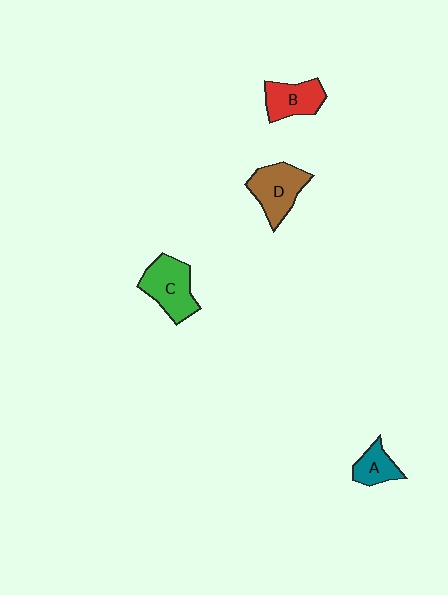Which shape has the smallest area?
Shape A (teal).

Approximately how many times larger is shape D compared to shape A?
Approximately 1.7 times.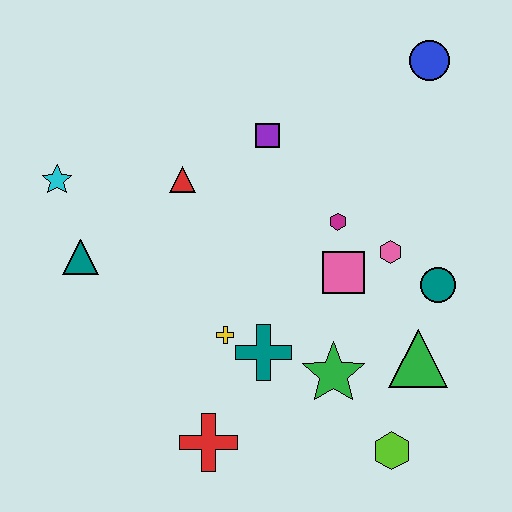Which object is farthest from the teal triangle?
The blue circle is farthest from the teal triangle.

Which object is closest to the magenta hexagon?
The pink square is closest to the magenta hexagon.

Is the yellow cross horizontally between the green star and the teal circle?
No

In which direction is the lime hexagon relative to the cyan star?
The lime hexagon is to the right of the cyan star.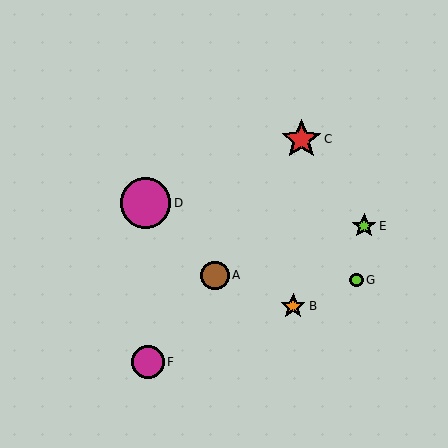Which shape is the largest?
The magenta circle (labeled D) is the largest.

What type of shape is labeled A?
Shape A is a brown circle.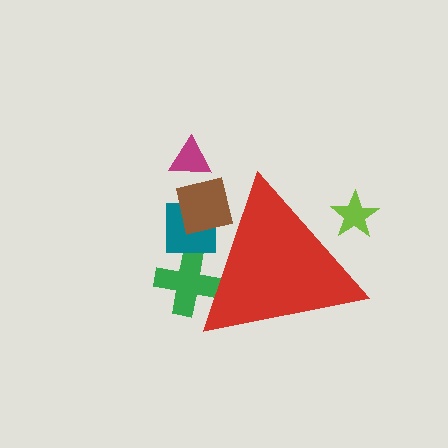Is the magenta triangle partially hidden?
No, the magenta triangle is fully visible.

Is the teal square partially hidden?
Yes, the teal square is partially hidden behind the red triangle.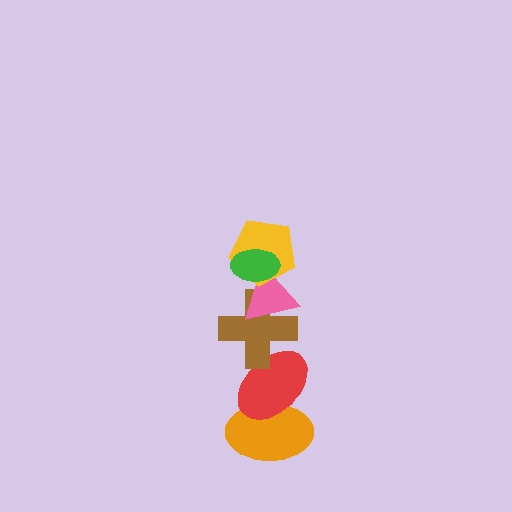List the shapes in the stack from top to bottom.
From top to bottom: the green ellipse, the yellow pentagon, the pink triangle, the brown cross, the red ellipse, the orange ellipse.